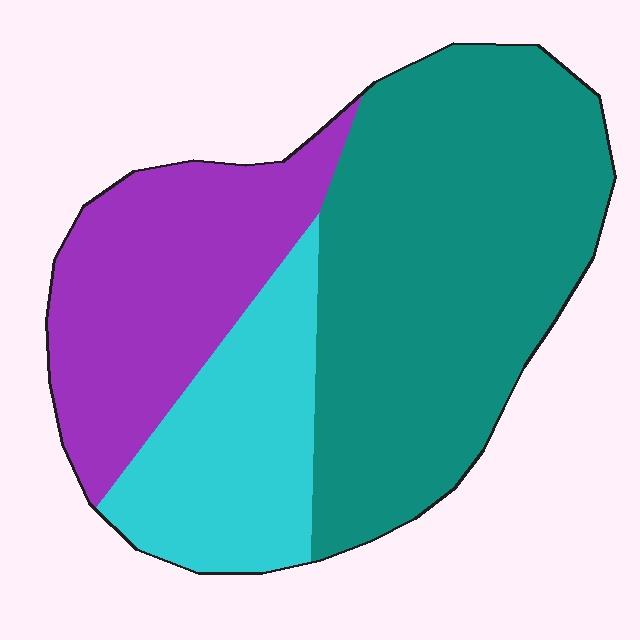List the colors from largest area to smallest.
From largest to smallest: teal, purple, cyan.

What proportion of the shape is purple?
Purple takes up about one quarter (1/4) of the shape.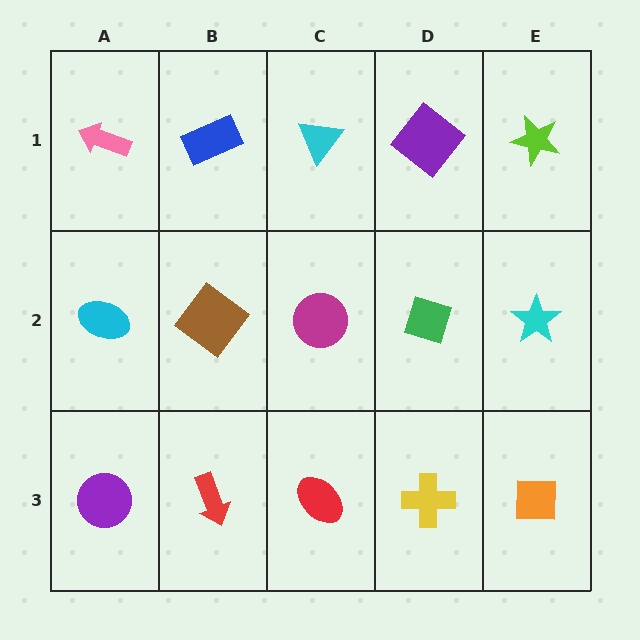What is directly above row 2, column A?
A pink arrow.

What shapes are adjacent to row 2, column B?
A blue rectangle (row 1, column B), a red arrow (row 3, column B), a cyan ellipse (row 2, column A), a magenta circle (row 2, column C).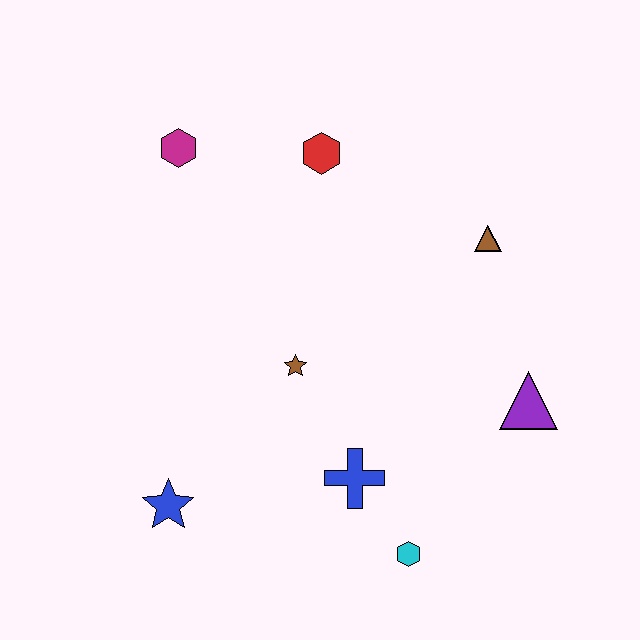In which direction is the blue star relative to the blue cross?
The blue star is to the left of the blue cross.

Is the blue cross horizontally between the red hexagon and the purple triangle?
Yes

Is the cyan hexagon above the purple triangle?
No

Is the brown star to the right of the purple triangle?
No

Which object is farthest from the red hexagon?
The cyan hexagon is farthest from the red hexagon.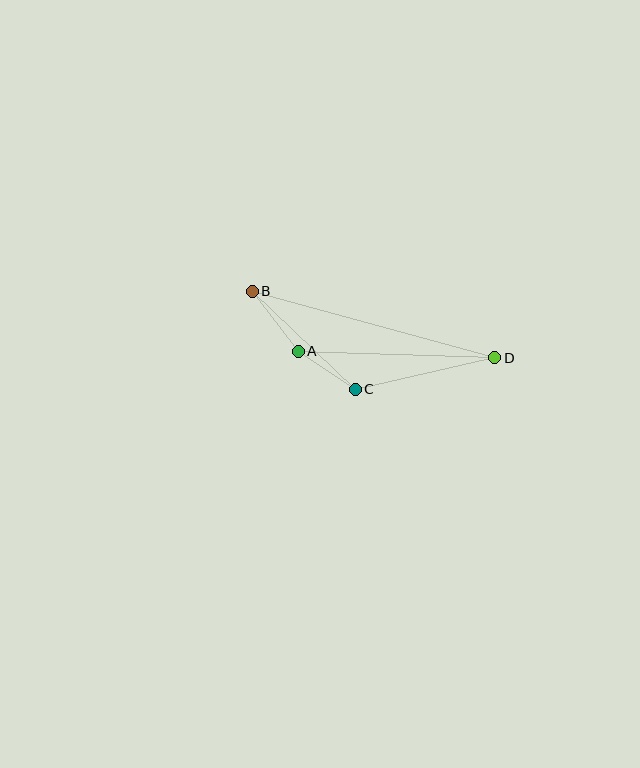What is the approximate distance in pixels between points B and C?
The distance between B and C is approximately 142 pixels.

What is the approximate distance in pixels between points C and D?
The distance between C and D is approximately 143 pixels.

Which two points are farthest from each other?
Points B and D are farthest from each other.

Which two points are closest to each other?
Points A and C are closest to each other.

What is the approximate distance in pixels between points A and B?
The distance between A and B is approximately 76 pixels.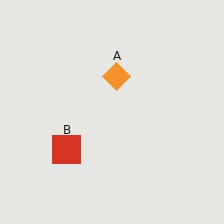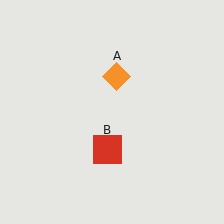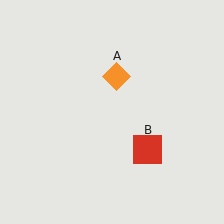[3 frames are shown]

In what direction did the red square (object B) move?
The red square (object B) moved right.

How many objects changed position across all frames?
1 object changed position: red square (object B).